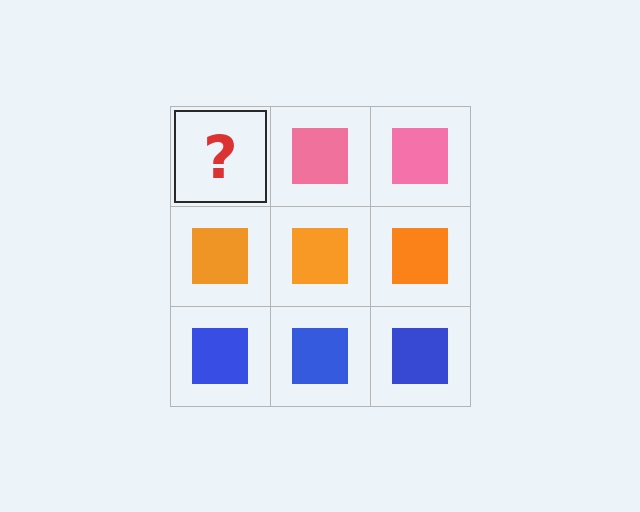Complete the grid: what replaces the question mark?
The question mark should be replaced with a pink square.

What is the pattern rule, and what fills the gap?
The rule is that each row has a consistent color. The gap should be filled with a pink square.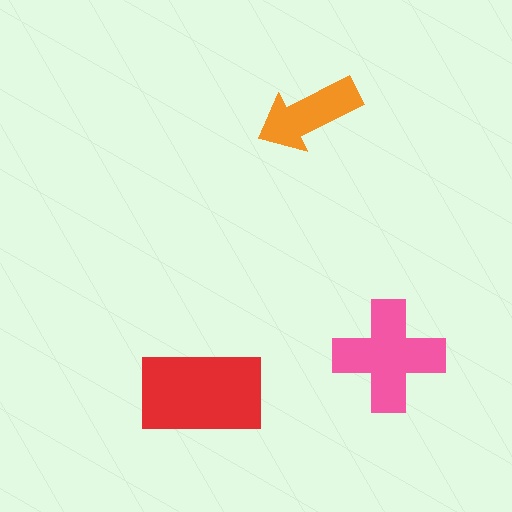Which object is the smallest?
The orange arrow.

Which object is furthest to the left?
The red rectangle is leftmost.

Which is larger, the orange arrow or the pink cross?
The pink cross.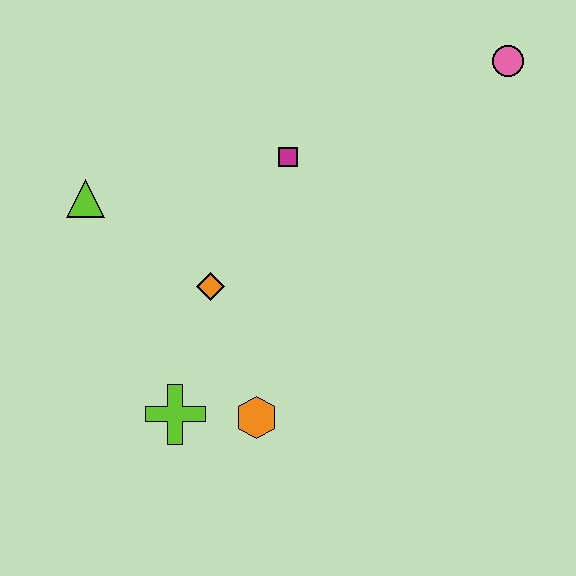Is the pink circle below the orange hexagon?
No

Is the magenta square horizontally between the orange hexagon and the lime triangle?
No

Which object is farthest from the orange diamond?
The pink circle is farthest from the orange diamond.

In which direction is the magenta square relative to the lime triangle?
The magenta square is to the right of the lime triangle.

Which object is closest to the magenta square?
The orange diamond is closest to the magenta square.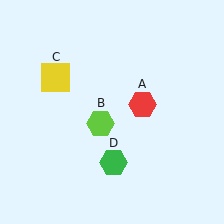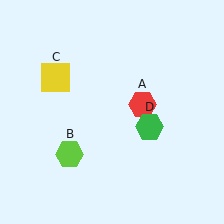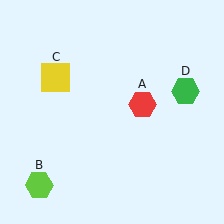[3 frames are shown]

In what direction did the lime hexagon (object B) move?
The lime hexagon (object B) moved down and to the left.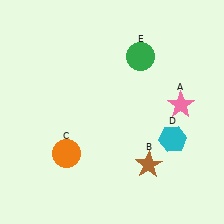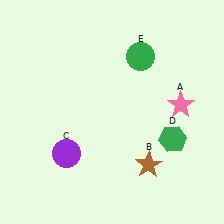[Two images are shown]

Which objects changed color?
C changed from orange to purple. D changed from cyan to green.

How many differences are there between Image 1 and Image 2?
There are 2 differences between the two images.